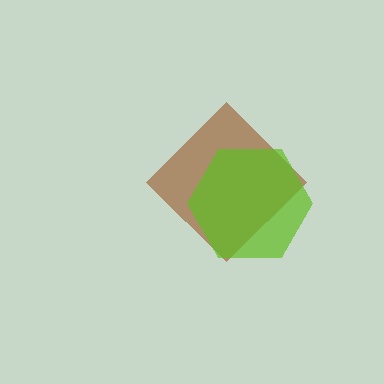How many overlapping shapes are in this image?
There are 2 overlapping shapes in the image.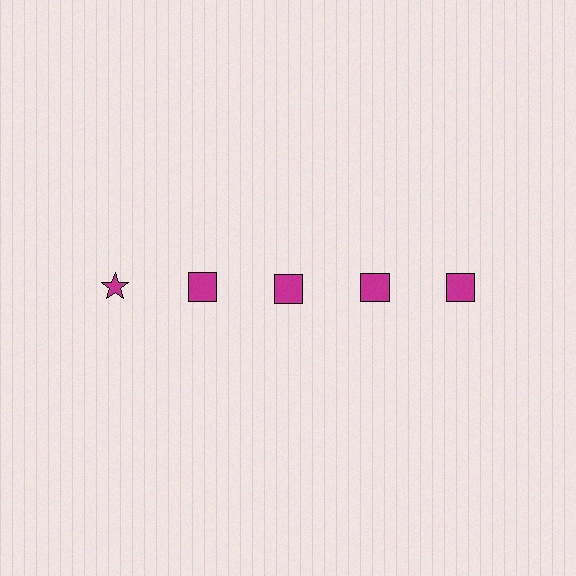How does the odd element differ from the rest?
It has a different shape: star instead of square.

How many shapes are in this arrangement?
There are 5 shapes arranged in a grid pattern.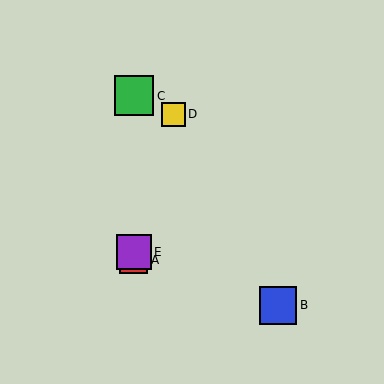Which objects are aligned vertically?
Objects A, C, E are aligned vertically.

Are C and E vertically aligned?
Yes, both are at x≈134.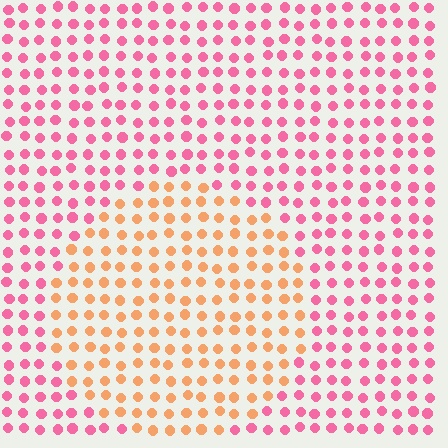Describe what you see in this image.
The image is filled with small pink elements in a uniform arrangement. A circle-shaped region is visible where the elements are tinted to a slightly different hue, forming a subtle color boundary.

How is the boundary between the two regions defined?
The boundary is defined purely by a slight shift in hue (about 50 degrees). Spacing, size, and orientation are identical on both sides.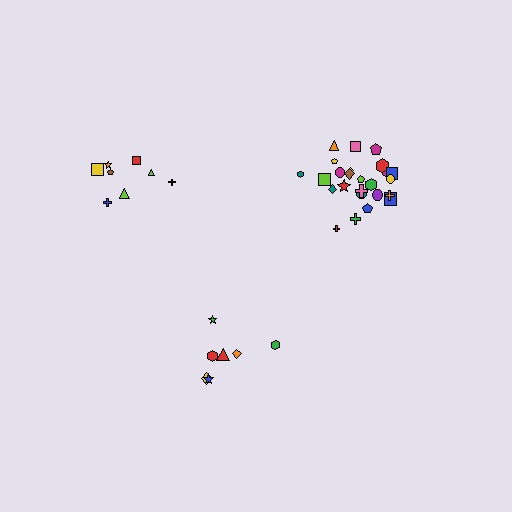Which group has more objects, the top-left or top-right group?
The top-right group.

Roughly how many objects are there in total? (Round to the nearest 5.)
Roughly 40 objects in total.